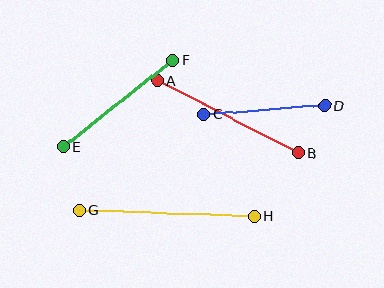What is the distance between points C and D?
The distance is approximately 121 pixels.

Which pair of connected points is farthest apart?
Points G and H are farthest apart.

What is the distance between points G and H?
The distance is approximately 175 pixels.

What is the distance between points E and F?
The distance is approximately 139 pixels.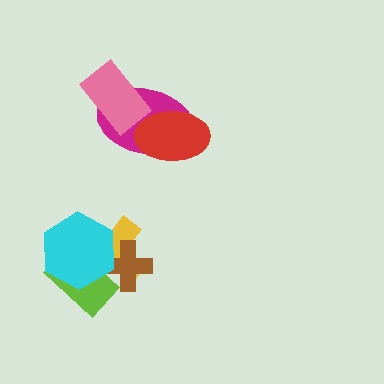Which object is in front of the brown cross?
The cyan hexagon is in front of the brown cross.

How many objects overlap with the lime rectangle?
3 objects overlap with the lime rectangle.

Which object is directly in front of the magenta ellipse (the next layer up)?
The red ellipse is directly in front of the magenta ellipse.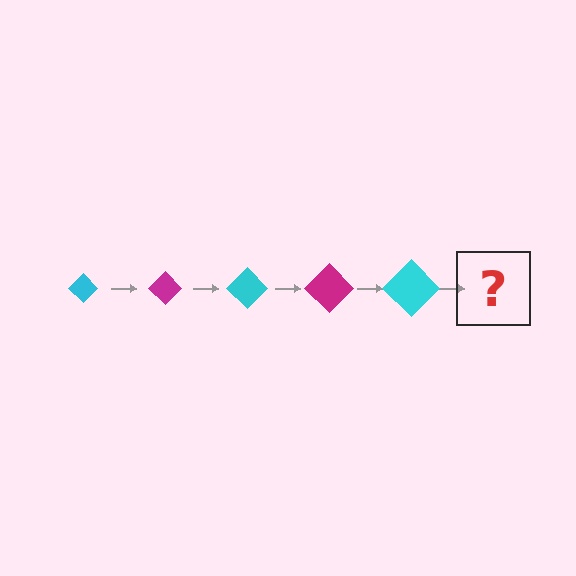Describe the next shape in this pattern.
It should be a magenta diamond, larger than the previous one.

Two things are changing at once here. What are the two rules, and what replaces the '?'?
The two rules are that the diamond grows larger each step and the color cycles through cyan and magenta. The '?' should be a magenta diamond, larger than the previous one.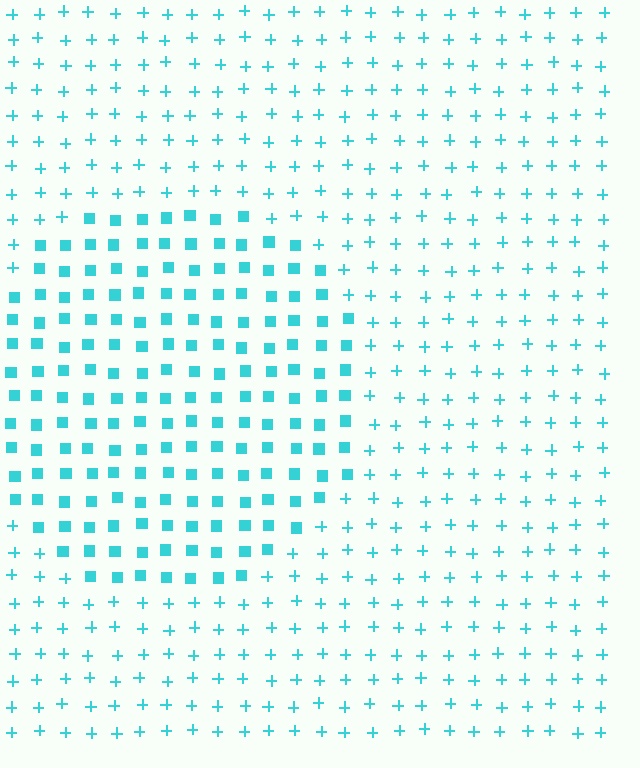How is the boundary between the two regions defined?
The boundary is defined by a change in element shape: squares inside vs. plus signs outside. All elements share the same color and spacing.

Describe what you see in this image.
The image is filled with small cyan elements arranged in a uniform grid. A circle-shaped region contains squares, while the surrounding area contains plus signs. The boundary is defined purely by the change in element shape.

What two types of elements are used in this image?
The image uses squares inside the circle region and plus signs outside it.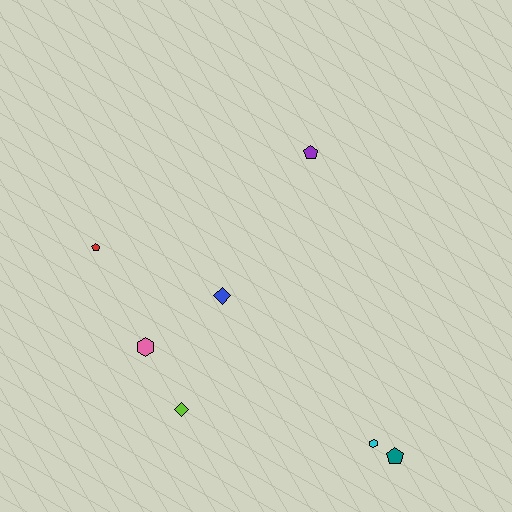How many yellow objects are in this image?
There are no yellow objects.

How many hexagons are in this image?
There are 2 hexagons.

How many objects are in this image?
There are 7 objects.